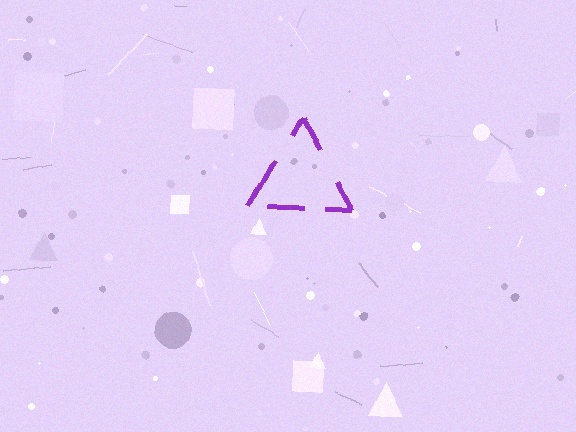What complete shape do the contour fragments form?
The contour fragments form a triangle.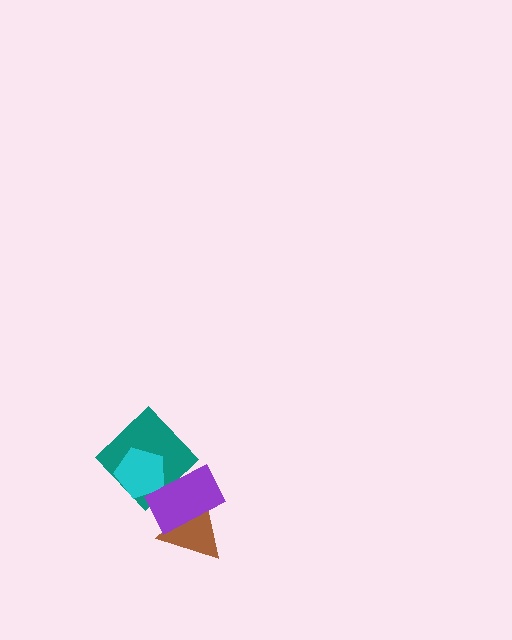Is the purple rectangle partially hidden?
No, no other shape covers it.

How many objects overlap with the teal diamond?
2 objects overlap with the teal diamond.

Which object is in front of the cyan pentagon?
The purple rectangle is in front of the cyan pentagon.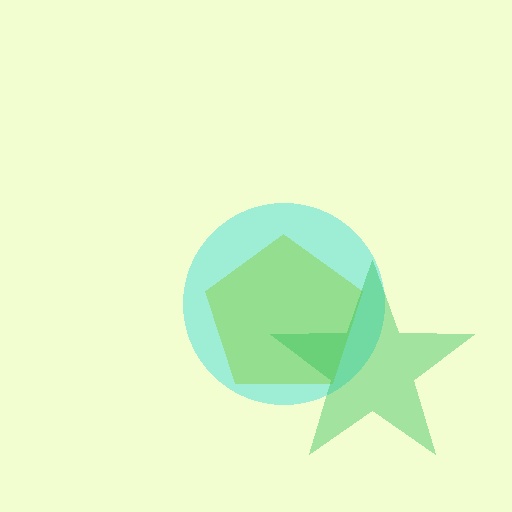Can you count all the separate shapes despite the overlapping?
Yes, there are 3 separate shapes.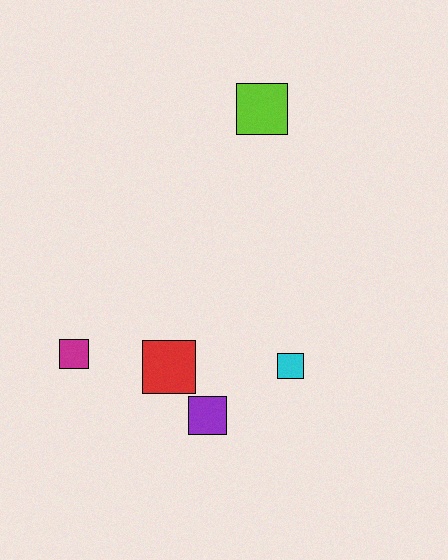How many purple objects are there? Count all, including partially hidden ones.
There is 1 purple object.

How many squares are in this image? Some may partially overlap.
There are 5 squares.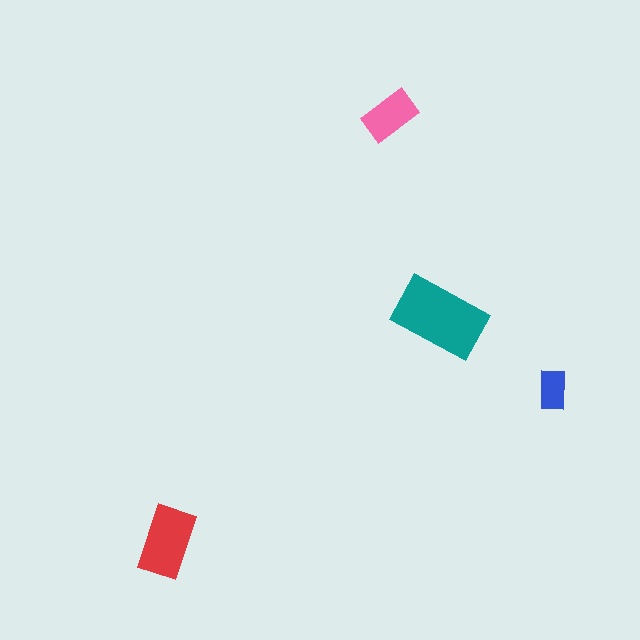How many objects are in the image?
There are 4 objects in the image.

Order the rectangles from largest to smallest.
the teal one, the red one, the pink one, the blue one.